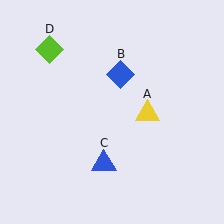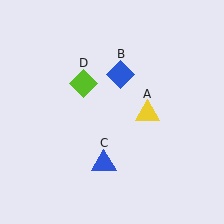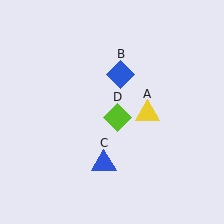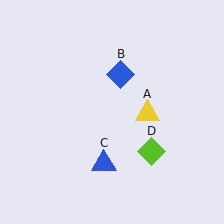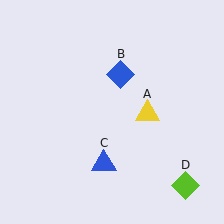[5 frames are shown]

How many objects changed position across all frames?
1 object changed position: lime diamond (object D).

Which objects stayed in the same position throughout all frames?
Yellow triangle (object A) and blue diamond (object B) and blue triangle (object C) remained stationary.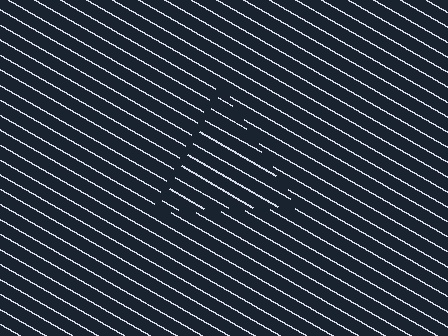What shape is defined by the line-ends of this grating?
An illusory triangle. The interior of the shape contains the same grating, shifted by half a period — the contour is defined by the phase discontinuity where line-ends from the inner and outer gratings abut.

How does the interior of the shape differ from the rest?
The interior of the shape contains the same grating, shifted by half a period — the contour is defined by the phase discontinuity where line-ends from the inner and outer gratings abut.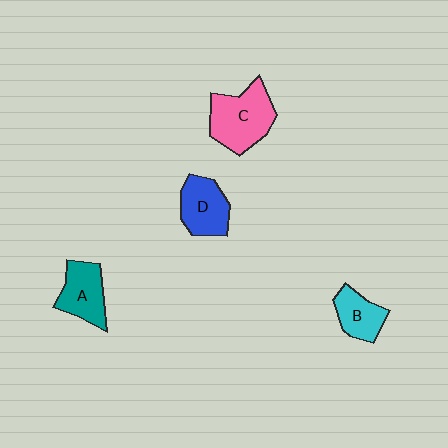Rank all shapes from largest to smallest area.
From largest to smallest: C (pink), D (blue), A (teal), B (cyan).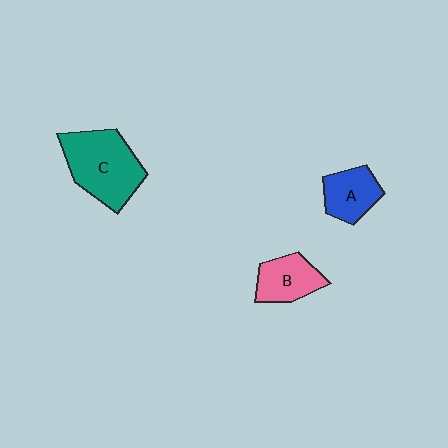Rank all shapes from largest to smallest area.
From largest to smallest: C (teal), B (pink), A (blue).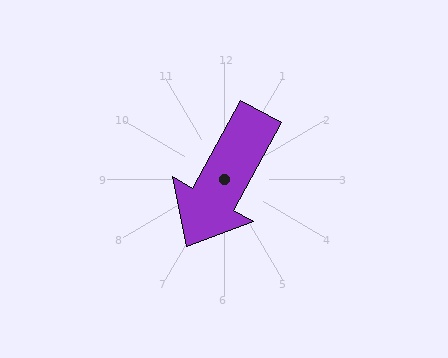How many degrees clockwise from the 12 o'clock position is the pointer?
Approximately 209 degrees.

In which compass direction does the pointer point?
Southwest.